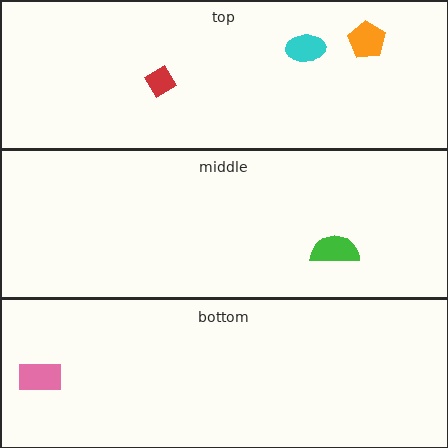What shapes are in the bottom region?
The pink rectangle.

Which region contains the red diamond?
The top region.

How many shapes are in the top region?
3.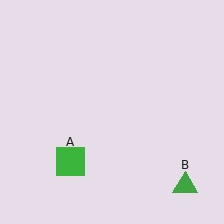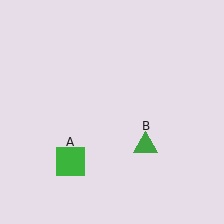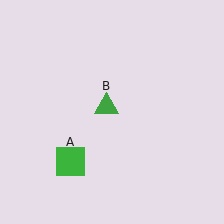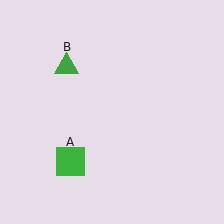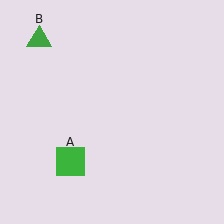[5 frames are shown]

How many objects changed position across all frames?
1 object changed position: green triangle (object B).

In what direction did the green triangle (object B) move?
The green triangle (object B) moved up and to the left.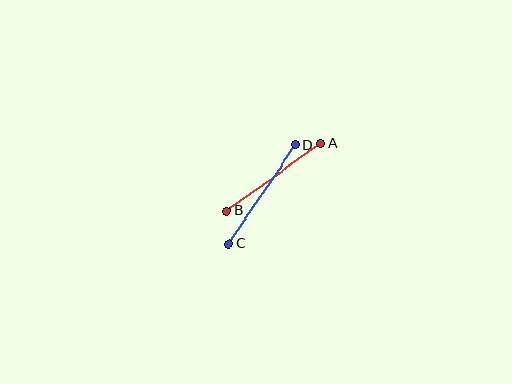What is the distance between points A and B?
The distance is approximately 116 pixels.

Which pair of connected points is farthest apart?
Points C and D are farthest apart.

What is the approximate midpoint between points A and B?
The midpoint is at approximately (274, 177) pixels.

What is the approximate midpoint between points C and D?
The midpoint is at approximately (262, 194) pixels.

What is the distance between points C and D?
The distance is approximately 119 pixels.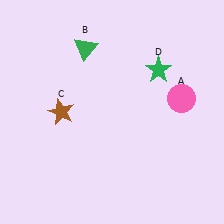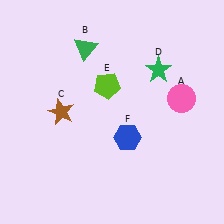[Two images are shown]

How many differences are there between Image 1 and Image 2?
There are 2 differences between the two images.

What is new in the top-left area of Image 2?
A lime pentagon (E) was added in the top-left area of Image 2.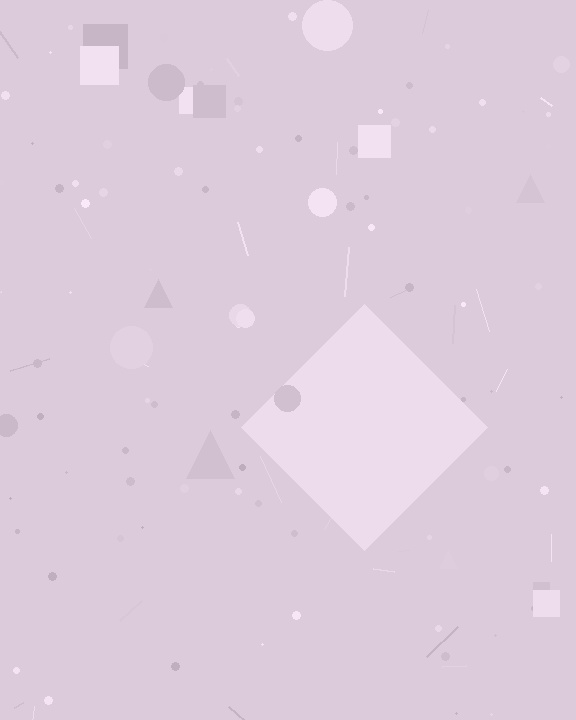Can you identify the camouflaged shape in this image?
The camouflaged shape is a diamond.